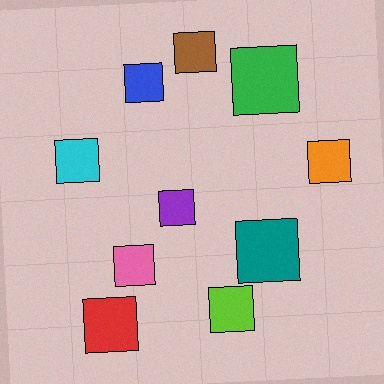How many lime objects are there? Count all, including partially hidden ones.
There is 1 lime object.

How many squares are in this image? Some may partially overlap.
There are 10 squares.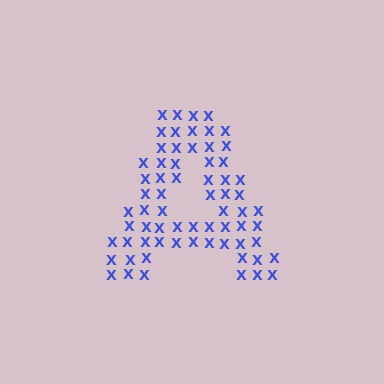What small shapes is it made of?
It is made of small letter X's.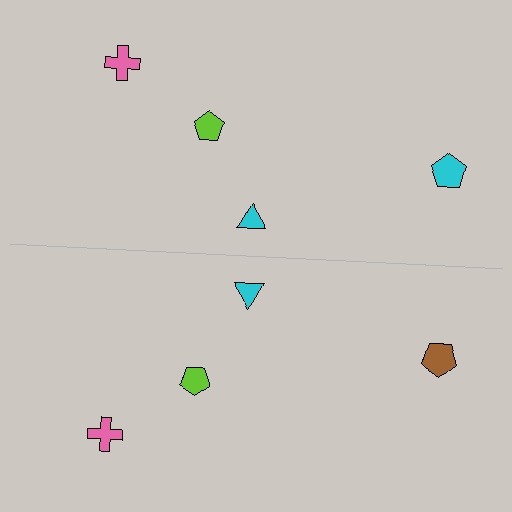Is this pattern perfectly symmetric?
No, the pattern is not perfectly symmetric. The brown pentagon on the bottom side breaks the symmetry — its mirror counterpart is cyan.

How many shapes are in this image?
There are 8 shapes in this image.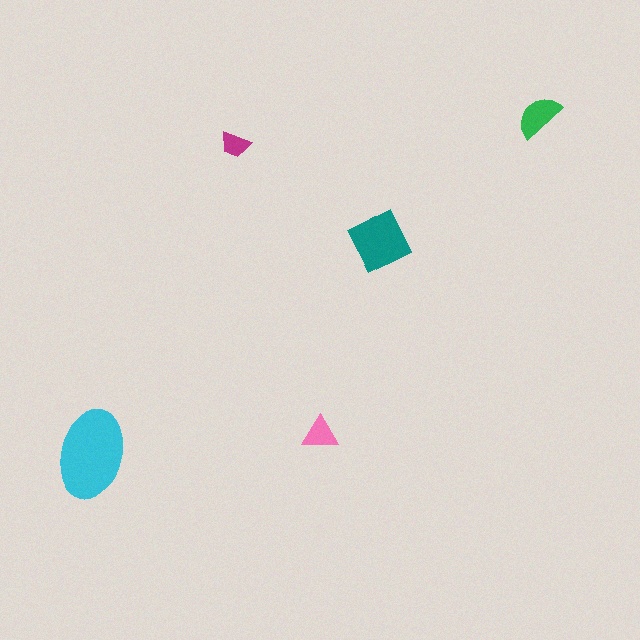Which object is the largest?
The cyan ellipse.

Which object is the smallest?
The magenta trapezoid.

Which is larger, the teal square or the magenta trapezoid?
The teal square.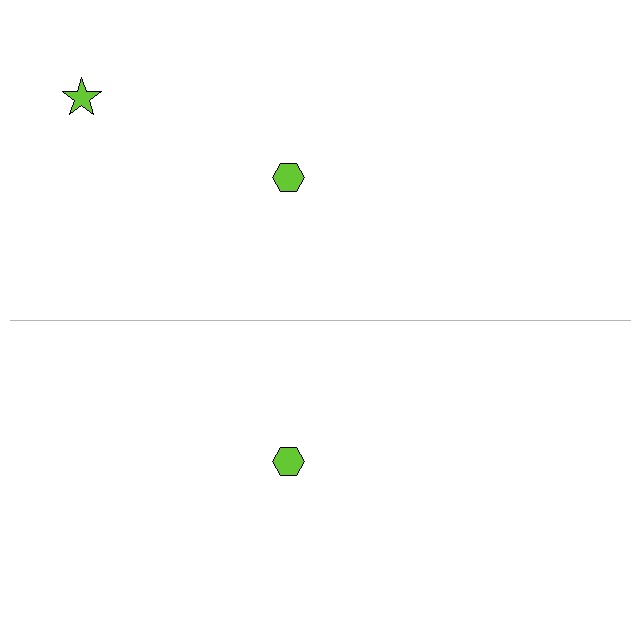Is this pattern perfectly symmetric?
No, the pattern is not perfectly symmetric. A lime star is missing from the bottom side.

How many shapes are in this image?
There are 3 shapes in this image.